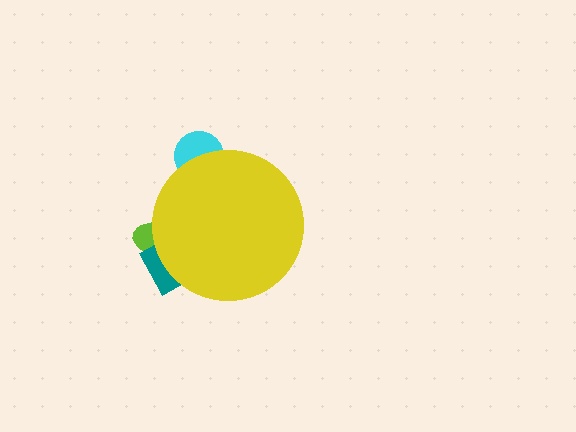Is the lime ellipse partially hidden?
Yes, the lime ellipse is partially hidden behind the yellow circle.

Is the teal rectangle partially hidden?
Yes, the teal rectangle is partially hidden behind the yellow circle.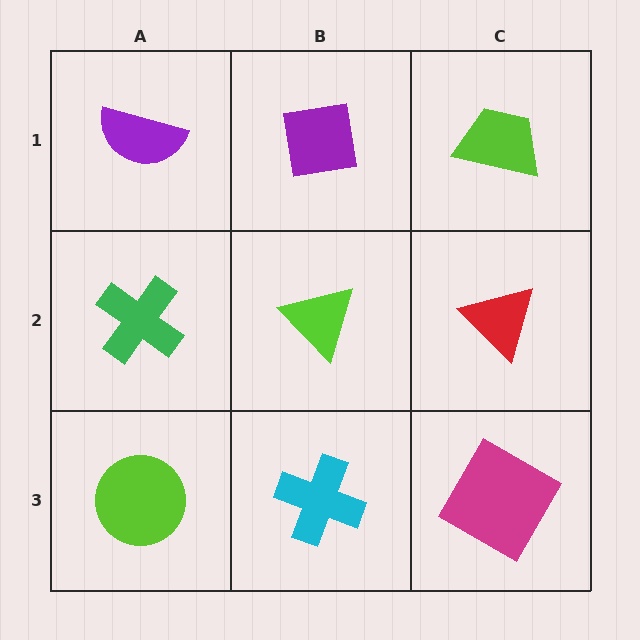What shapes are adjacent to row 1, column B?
A lime triangle (row 2, column B), a purple semicircle (row 1, column A), a lime trapezoid (row 1, column C).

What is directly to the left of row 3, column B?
A lime circle.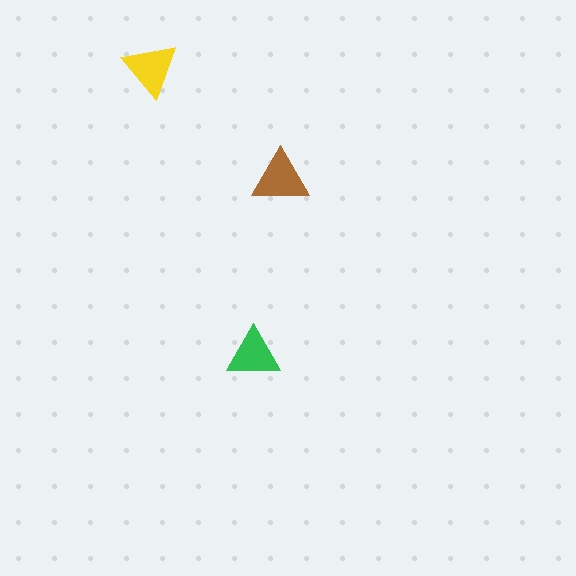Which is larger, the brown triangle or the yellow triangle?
The brown one.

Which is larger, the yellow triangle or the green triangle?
The yellow one.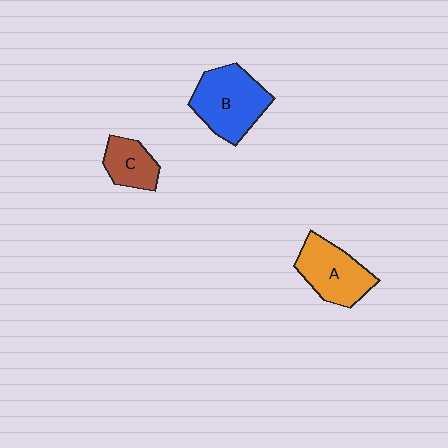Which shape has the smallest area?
Shape C (brown).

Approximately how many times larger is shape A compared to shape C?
Approximately 1.6 times.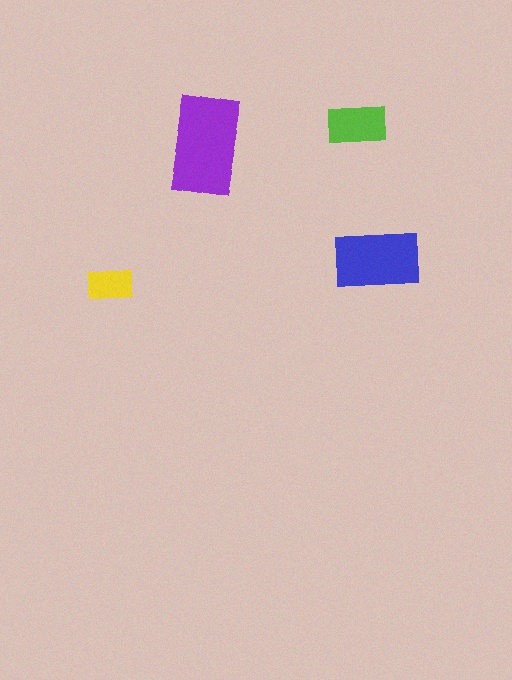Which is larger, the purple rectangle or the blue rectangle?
The purple one.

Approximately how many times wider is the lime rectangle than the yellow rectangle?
About 1.5 times wider.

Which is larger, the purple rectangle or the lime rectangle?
The purple one.